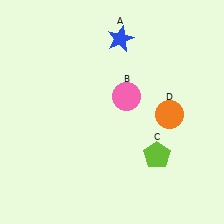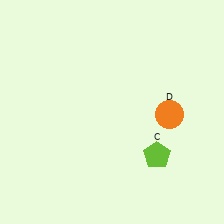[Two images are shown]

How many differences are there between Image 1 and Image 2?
There are 2 differences between the two images.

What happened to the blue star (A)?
The blue star (A) was removed in Image 2. It was in the top-right area of Image 1.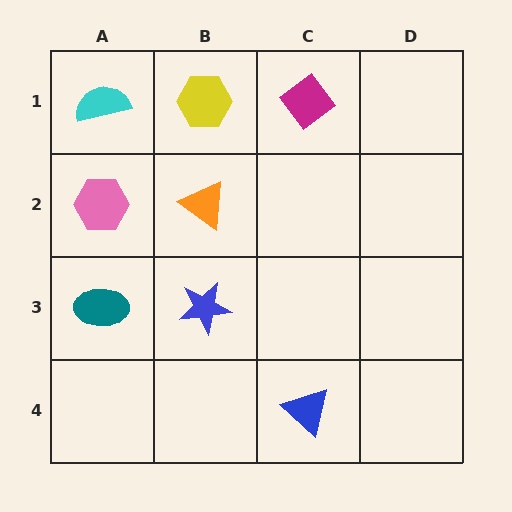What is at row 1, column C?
A magenta diamond.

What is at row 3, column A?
A teal ellipse.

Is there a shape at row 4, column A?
No, that cell is empty.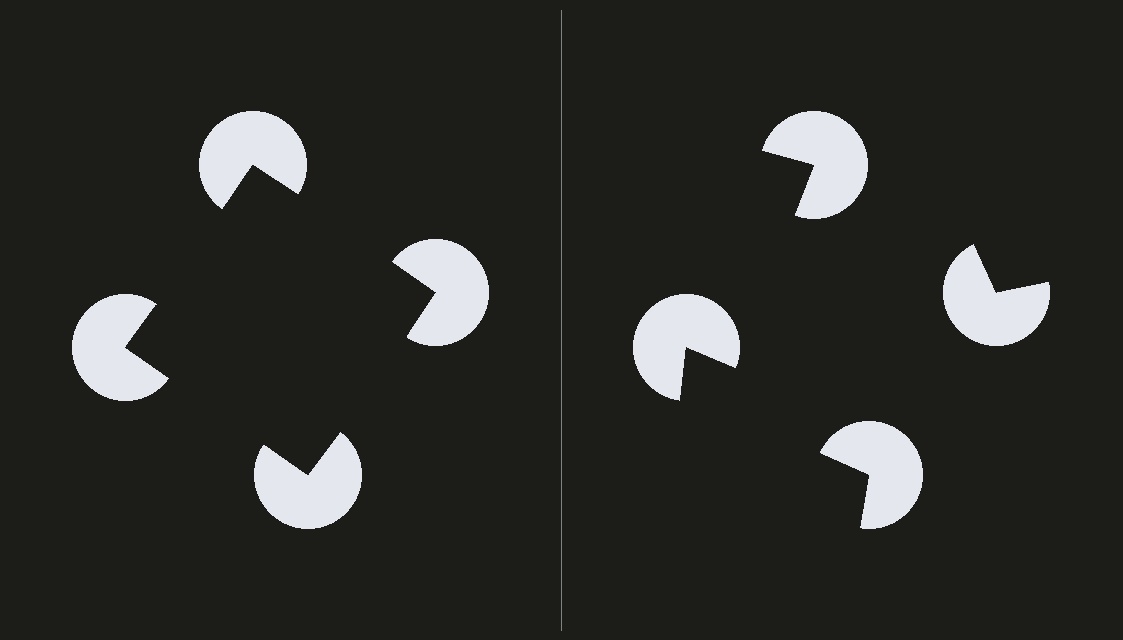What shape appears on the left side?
An illusory square.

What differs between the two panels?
The pac-man discs are positioned identically on both sides; only the wedge orientations differ. On the left they align to a square; on the right they are misaligned.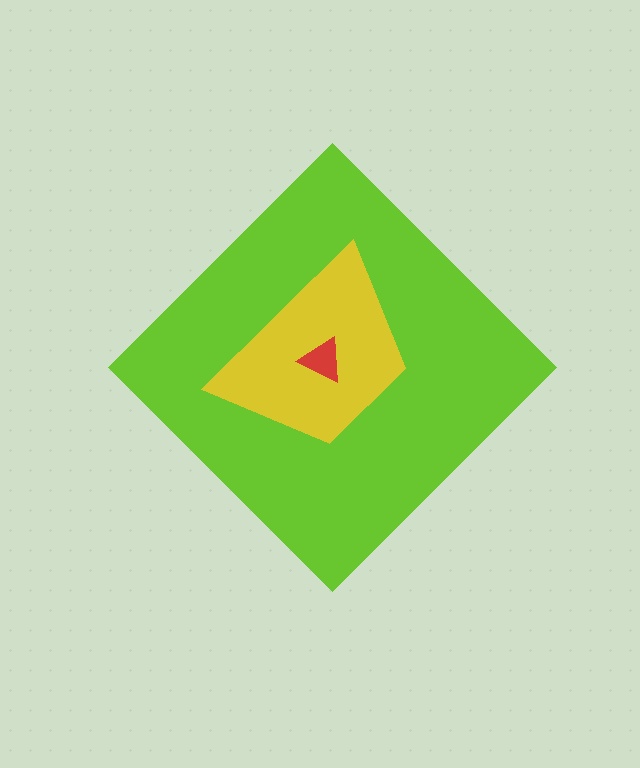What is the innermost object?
The red triangle.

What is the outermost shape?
The lime diamond.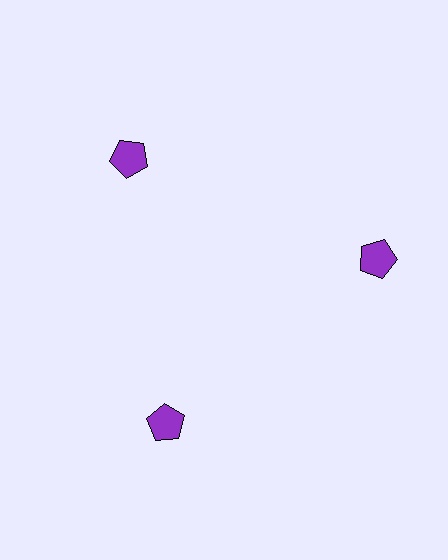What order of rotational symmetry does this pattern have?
This pattern has 3-fold rotational symmetry.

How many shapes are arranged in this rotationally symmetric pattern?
There are 3 shapes, arranged in 3 groups of 1.